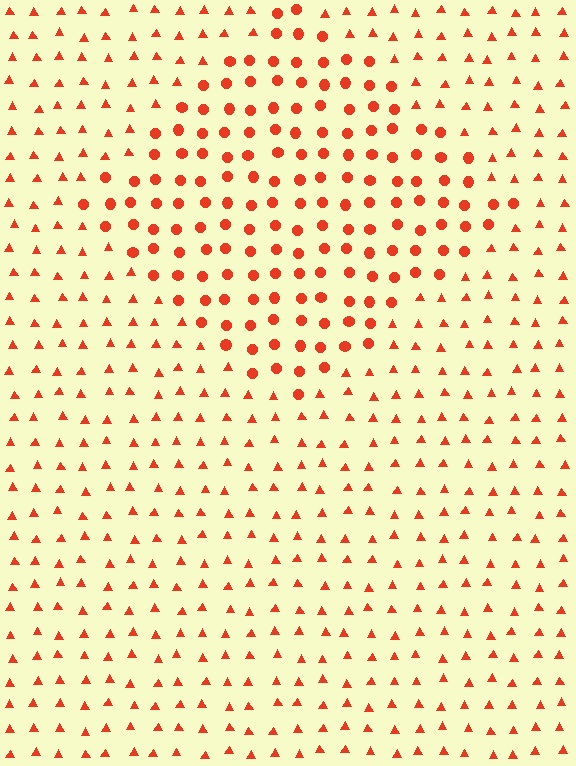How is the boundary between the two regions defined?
The boundary is defined by a change in element shape: circles inside vs. triangles outside. All elements share the same color and spacing.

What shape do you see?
I see a diamond.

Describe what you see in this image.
The image is filled with small red elements arranged in a uniform grid. A diamond-shaped region contains circles, while the surrounding area contains triangles. The boundary is defined purely by the change in element shape.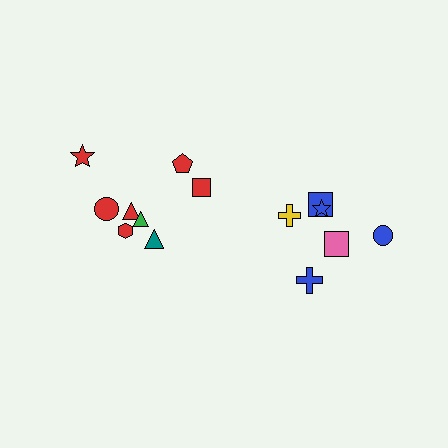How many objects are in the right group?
There are 6 objects.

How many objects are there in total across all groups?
There are 14 objects.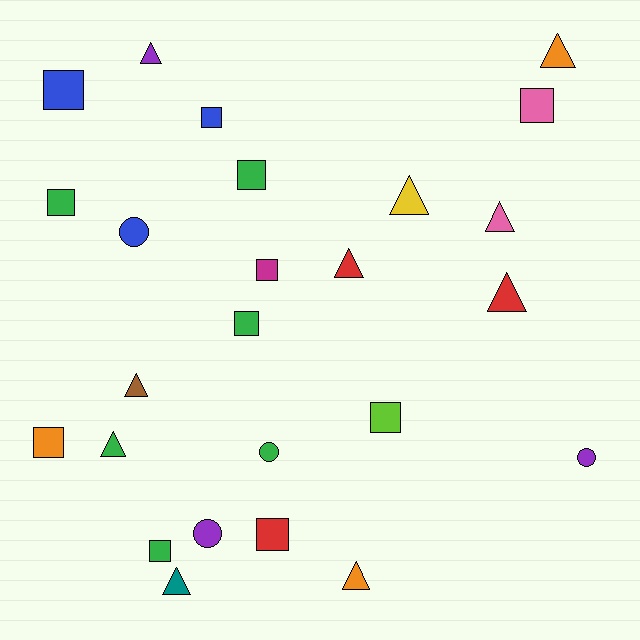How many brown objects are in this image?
There is 1 brown object.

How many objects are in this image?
There are 25 objects.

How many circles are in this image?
There are 4 circles.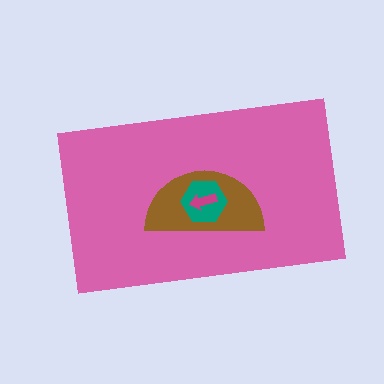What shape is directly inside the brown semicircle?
The teal hexagon.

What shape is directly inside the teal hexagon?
The magenta arrow.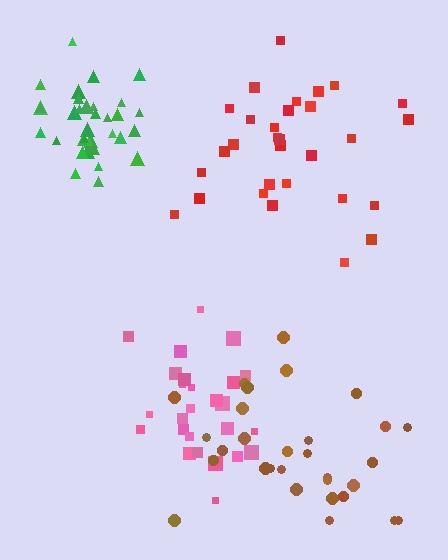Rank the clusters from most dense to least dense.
green, pink, brown, red.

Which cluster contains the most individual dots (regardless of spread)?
Green (35).